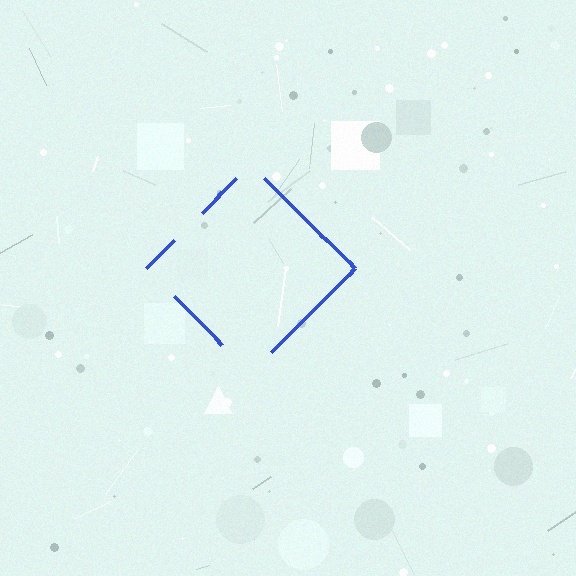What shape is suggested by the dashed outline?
The dashed outline suggests a diamond.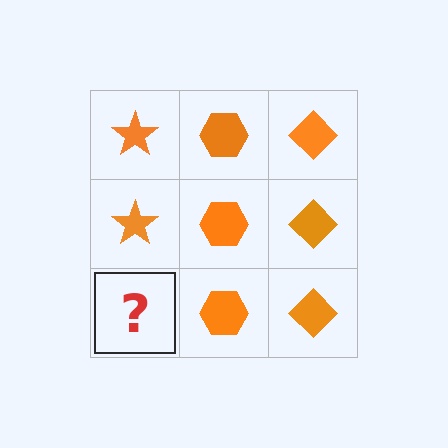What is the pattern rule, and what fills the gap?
The rule is that each column has a consistent shape. The gap should be filled with an orange star.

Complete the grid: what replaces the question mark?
The question mark should be replaced with an orange star.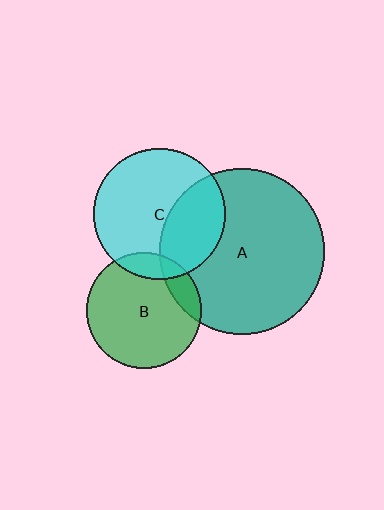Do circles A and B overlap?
Yes.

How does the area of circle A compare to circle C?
Approximately 1.6 times.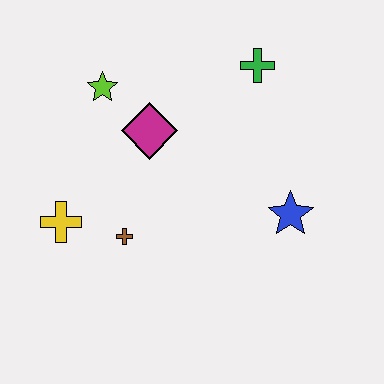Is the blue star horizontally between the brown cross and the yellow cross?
No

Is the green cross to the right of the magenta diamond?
Yes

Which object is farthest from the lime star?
The blue star is farthest from the lime star.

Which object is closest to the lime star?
The magenta diamond is closest to the lime star.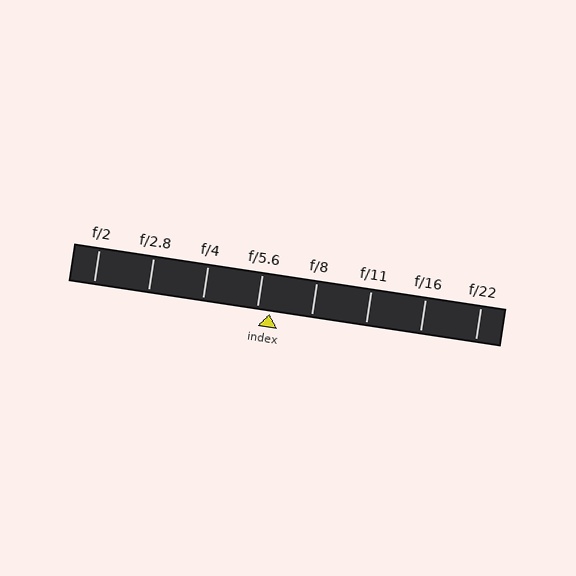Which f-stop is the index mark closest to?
The index mark is closest to f/5.6.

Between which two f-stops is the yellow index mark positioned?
The index mark is between f/5.6 and f/8.